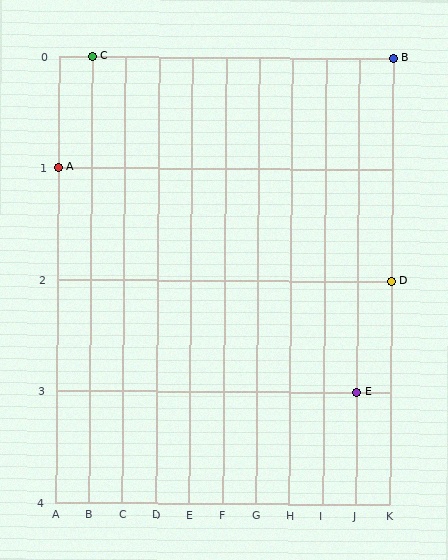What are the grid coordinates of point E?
Point E is at grid coordinates (J, 3).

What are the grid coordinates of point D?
Point D is at grid coordinates (K, 2).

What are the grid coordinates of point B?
Point B is at grid coordinates (K, 0).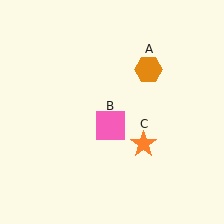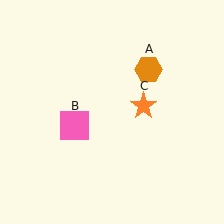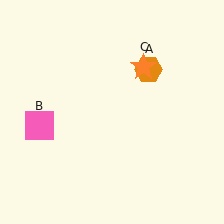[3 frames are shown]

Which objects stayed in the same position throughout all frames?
Orange hexagon (object A) remained stationary.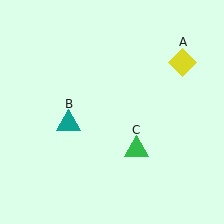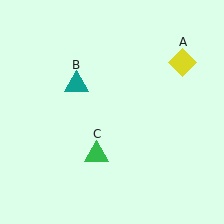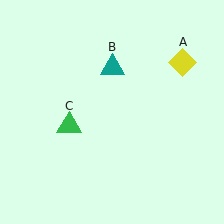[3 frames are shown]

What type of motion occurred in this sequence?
The teal triangle (object B), green triangle (object C) rotated clockwise around the center of the scene.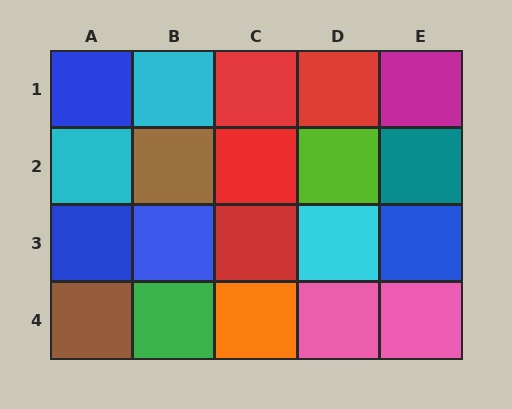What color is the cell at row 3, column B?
Blue.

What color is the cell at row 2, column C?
Red.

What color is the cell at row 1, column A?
Blue.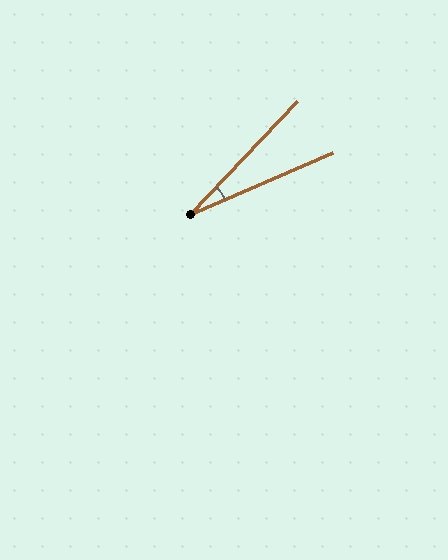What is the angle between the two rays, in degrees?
Approximately 23 degrees.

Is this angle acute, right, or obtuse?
It is acute.